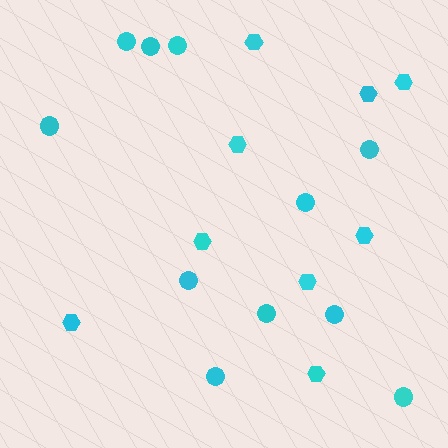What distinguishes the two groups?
There are 2 groups: one group of hexagons (9) and one group of circles (11).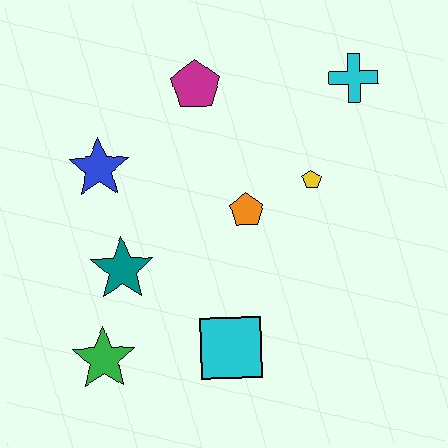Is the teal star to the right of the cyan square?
No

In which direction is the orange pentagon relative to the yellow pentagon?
The orange pentagon is to the left of the yellow pentagon.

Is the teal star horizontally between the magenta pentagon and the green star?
Yes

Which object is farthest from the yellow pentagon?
The green star is farthest from the yellow pentagon.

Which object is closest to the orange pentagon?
The yellow pentagon is closest to the orange pentagon.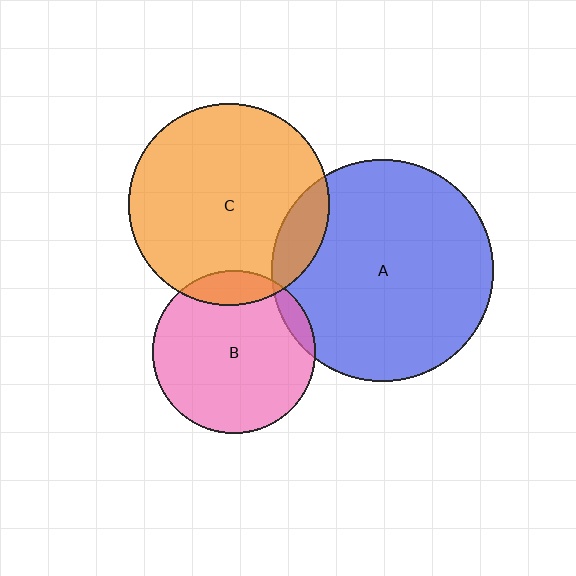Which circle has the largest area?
Circle A (blue).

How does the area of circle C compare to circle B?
Approximately 1.5 times.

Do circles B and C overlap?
Yes.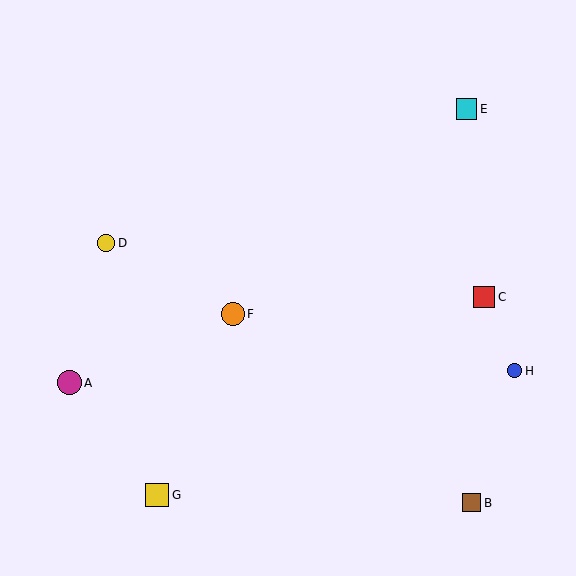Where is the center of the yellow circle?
The center of the yellow circle is at (106, 243).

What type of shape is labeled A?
Shape A is a magenta circle.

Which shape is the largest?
The magenta circle (labeled A) is the largest.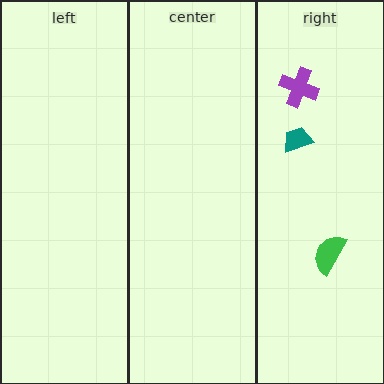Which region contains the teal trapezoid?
The right region.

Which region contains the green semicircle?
The right region.